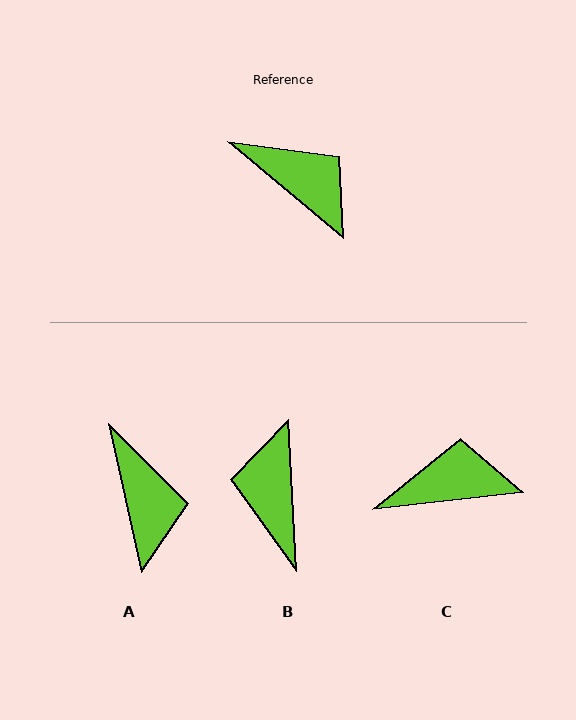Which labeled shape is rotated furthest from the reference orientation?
B, about 133 degrees away.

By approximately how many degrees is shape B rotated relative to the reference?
Approximately 133 degrees counter-clockwise.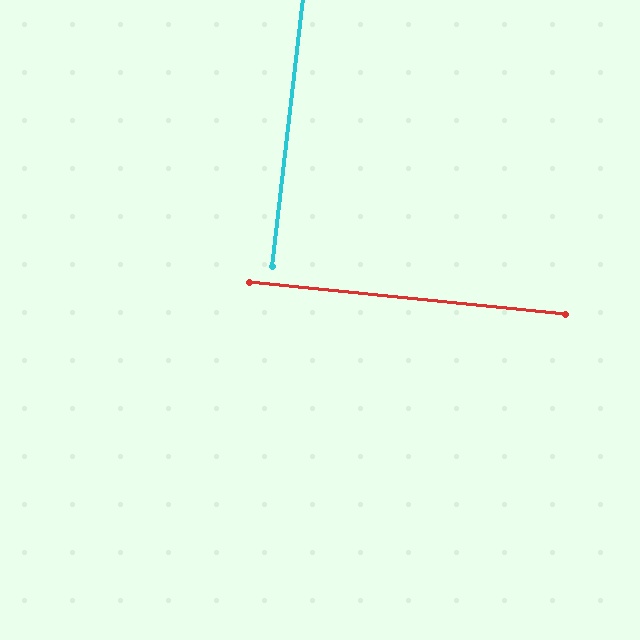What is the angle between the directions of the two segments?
Approximately 89 degrees.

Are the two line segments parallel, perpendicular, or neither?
Perpendicular — they meet at approximately 89°.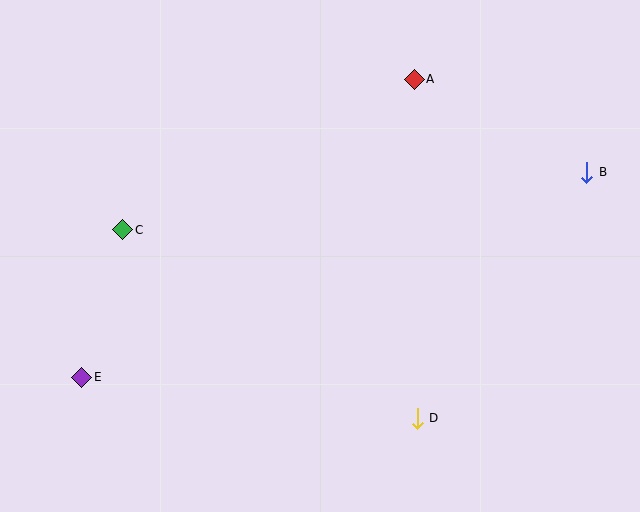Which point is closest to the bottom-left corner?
Point E is closest to the bottom-left corner.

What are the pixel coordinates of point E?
Point E is at (82, 377).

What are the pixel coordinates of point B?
Point B is at (587, 172).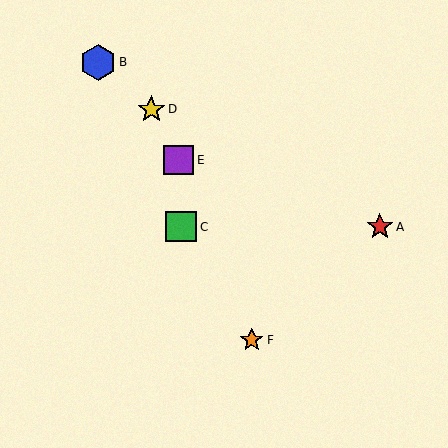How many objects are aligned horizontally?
2 objects (A, C) are aligned horizontally.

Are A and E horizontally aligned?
No, A is at y≈227 and E is at y≈160.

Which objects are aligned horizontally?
Objects A, C are aligned horizontally.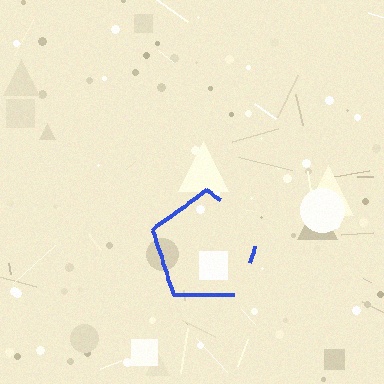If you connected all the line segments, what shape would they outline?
They would outline a pentagon.